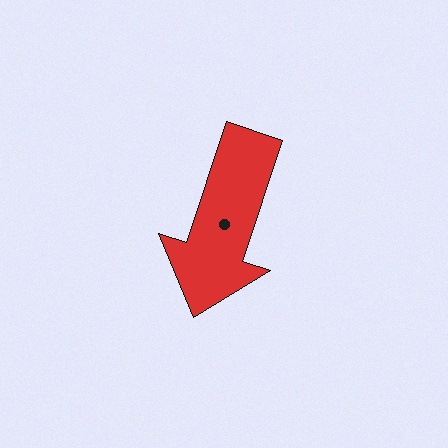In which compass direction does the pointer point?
South.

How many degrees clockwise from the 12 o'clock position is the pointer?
Approximately 198 degrees.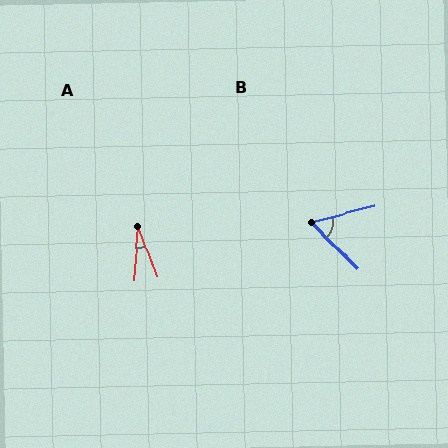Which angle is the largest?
B, at approximately 60 degrees.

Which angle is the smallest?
A, at approximately 24 degrees.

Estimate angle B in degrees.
Approximately 60 degrees.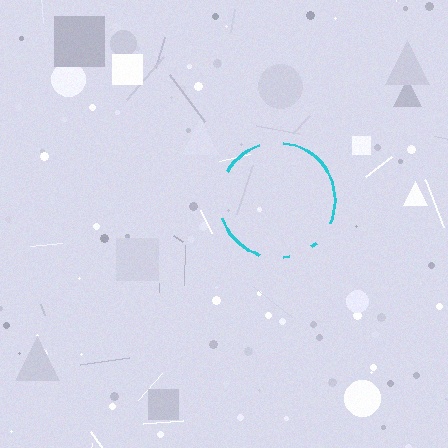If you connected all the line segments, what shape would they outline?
They would outline a circle.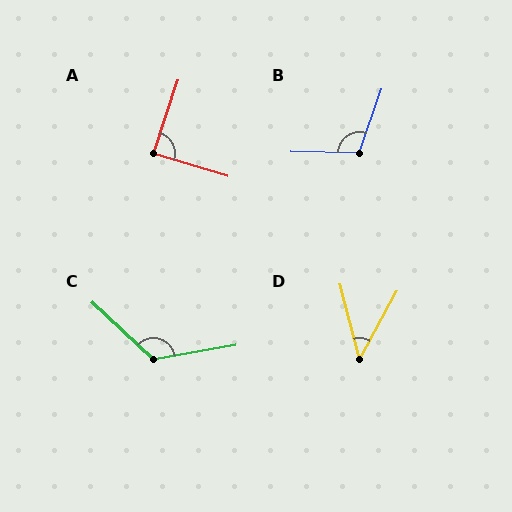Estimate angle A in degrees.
Approximately 88 degrees.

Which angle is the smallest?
D, at approximately 43 degrees.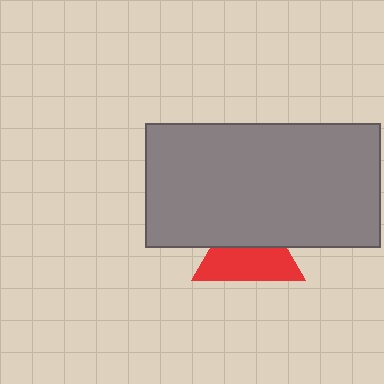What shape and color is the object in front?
The object in front is a gray rectangle.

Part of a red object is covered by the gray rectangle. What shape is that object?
It is a triangle.